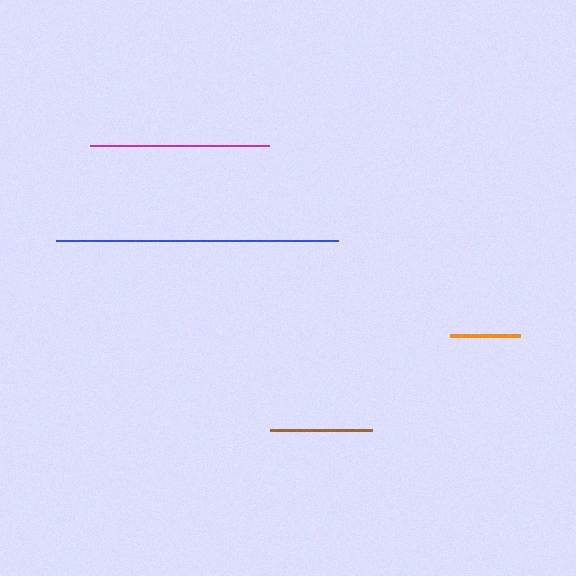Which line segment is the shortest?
The orange line is the shortest at approximately 70 pixels.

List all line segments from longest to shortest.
From longest to shortest: blue, magenta, brown, orange.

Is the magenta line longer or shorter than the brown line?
The magenta line is longer than the brown line.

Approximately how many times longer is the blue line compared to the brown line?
The blue line is approximately 2.8 times the length of the brown line.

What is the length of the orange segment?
The orange segment is approximately 70 pixels long.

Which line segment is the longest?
The blue line is the longest at approximately 282 pixels.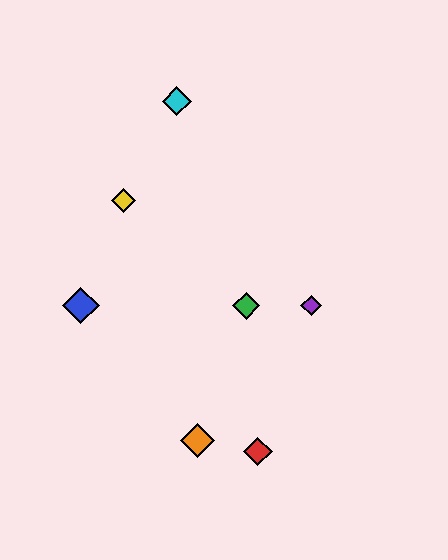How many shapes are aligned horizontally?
3 shapes (the blue diamond, the green diamond, the purple diamond) are aligned horizontally.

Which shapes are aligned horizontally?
The blue diamond, the green diamond, the purple diamond are aligned horizontally.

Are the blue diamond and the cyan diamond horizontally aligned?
No, the blue diamond is at y≈306 and the cyan diamond is at y≈101.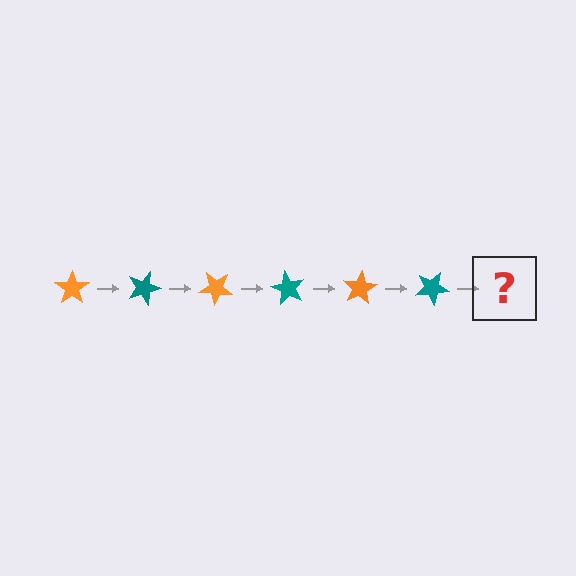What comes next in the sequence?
The next element should be an orange star, rotated 120 degrees from the start.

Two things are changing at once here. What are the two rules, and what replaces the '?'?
The two rules are that it rotates 20 degrees each step and the color cycles through orange and teal. The '?' should be an orange star, rotated 120 degrees from the start.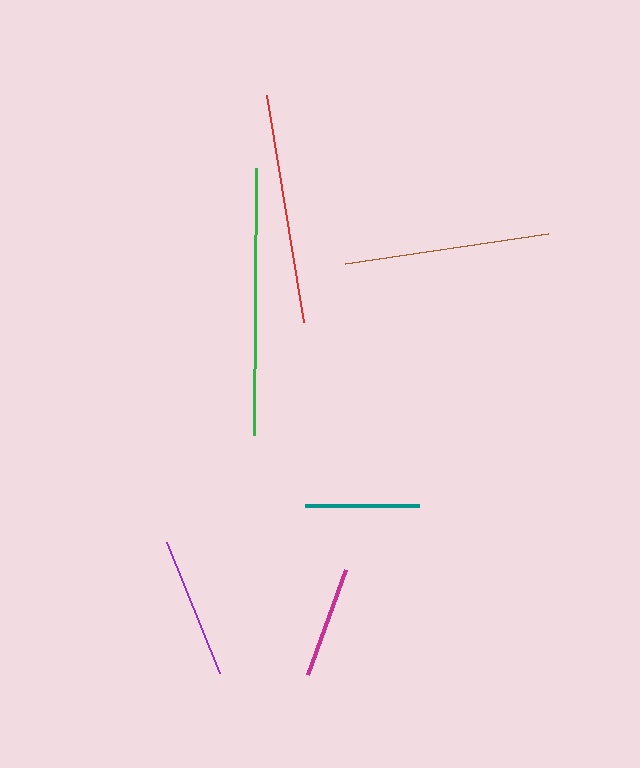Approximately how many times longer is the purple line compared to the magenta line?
The purple line is approximately 1.3 times the length of the magenta line.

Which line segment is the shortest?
The magenta line is the shortest at approximately 111 pixels.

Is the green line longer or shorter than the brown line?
The green line is longer than the brown line.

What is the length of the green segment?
The green segment is approximately 267 pixels long.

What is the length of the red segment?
The red segment is approximately 230 pixels long.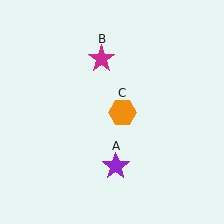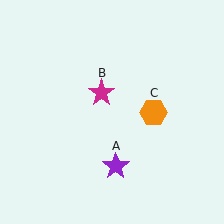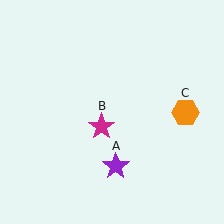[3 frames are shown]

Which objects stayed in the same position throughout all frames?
Purple star (object A) remained stationary.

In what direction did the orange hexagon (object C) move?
The orange hexagon (object C) moved right.